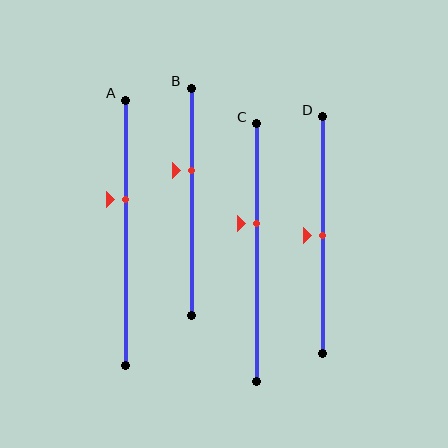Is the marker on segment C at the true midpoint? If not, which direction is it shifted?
No, the marker on segment C is shifted upward by about 11% of the segment length.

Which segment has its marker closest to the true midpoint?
Segment D has its marker closest to the true midpoint.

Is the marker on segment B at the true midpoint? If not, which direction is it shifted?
No, the marker on segment B is shifted upward by about 14% of the segment length.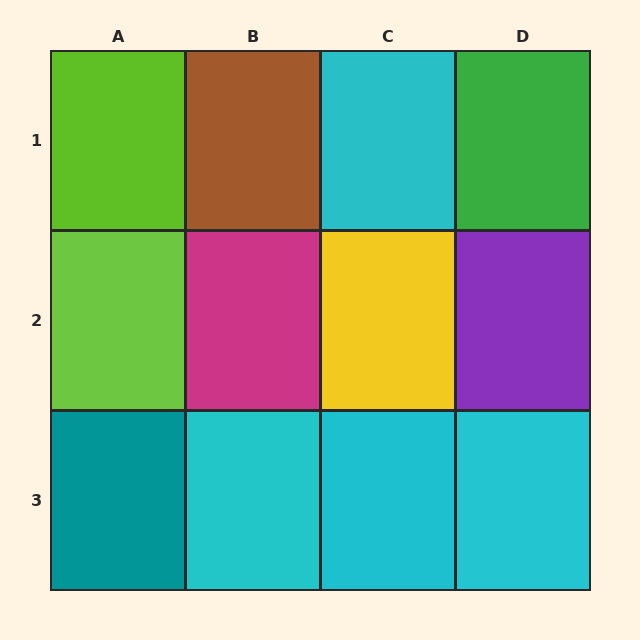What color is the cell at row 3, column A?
Teal.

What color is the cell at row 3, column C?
Cyan.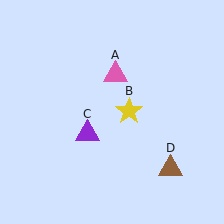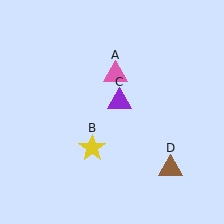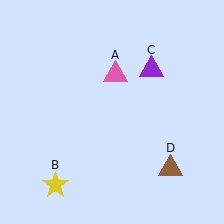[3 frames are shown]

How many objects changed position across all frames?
2 objects changed position: yellow star (object B), purple triangle (object C).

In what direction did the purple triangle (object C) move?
The purple triangle (object C) moved up and to the right.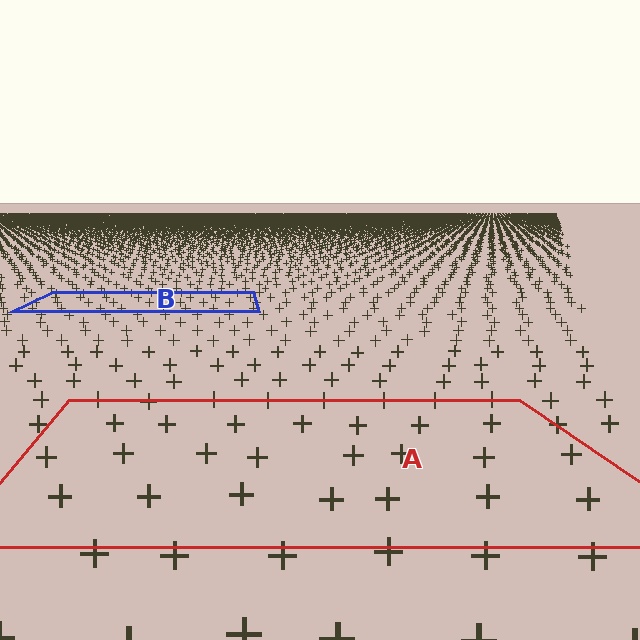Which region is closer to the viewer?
Region A is closer. The texture elements there are larger and more spread out.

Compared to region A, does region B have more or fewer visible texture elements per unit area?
Region B has more texture elements per unit area — they are packed more densely because it is farther away.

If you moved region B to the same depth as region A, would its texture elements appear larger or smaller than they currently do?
They would appear larger. At a closer depth, the same texture elements are projected at a bigger on-screen size.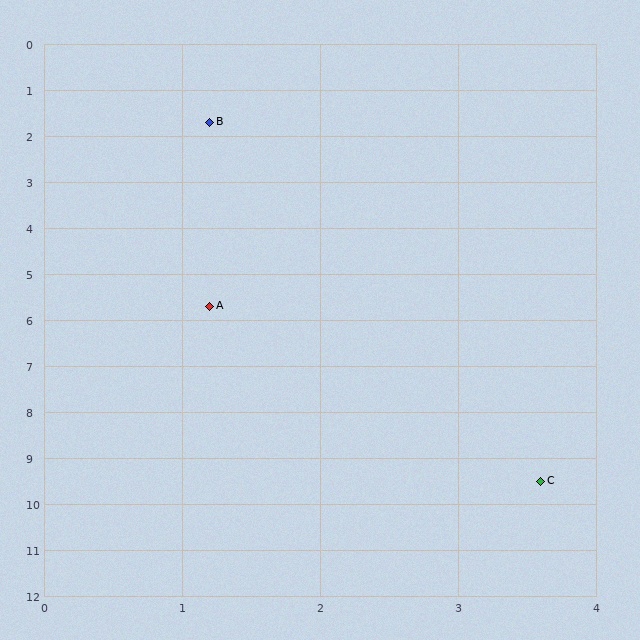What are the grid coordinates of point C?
Point C is at approximately (3.6, 9.5).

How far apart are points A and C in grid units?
Points A and C are about 4.5 grid units apart.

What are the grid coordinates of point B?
Point B is at approximately (1.2, 1.7).